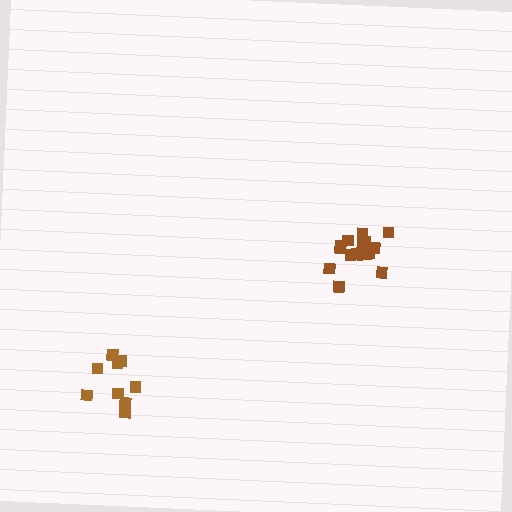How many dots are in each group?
Group 1: 9 dots, Group 2: 15 dots (24 total).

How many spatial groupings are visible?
There are 2 spatial groupings.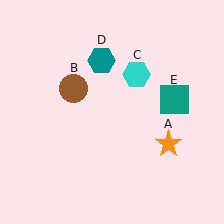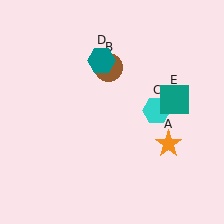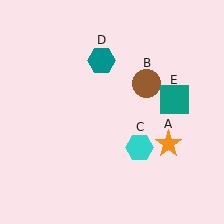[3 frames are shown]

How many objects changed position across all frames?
2 objects changed position: brown circle (object B), cyan hexagon (object C).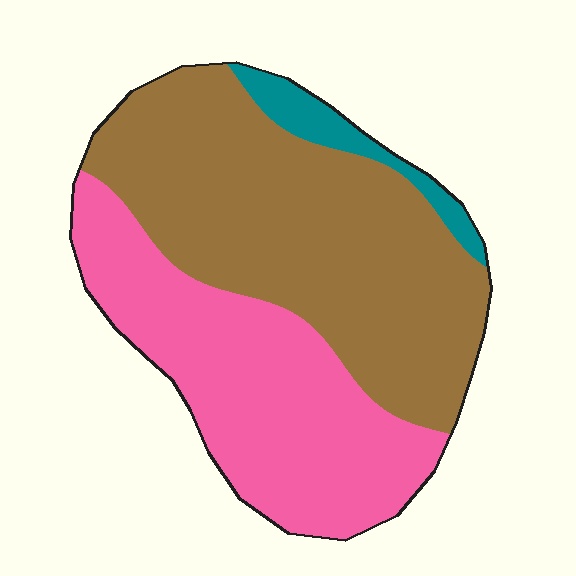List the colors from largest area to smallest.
From largest to smallest: brown, pink, teal.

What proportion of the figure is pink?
Pink covers 40% of the figure.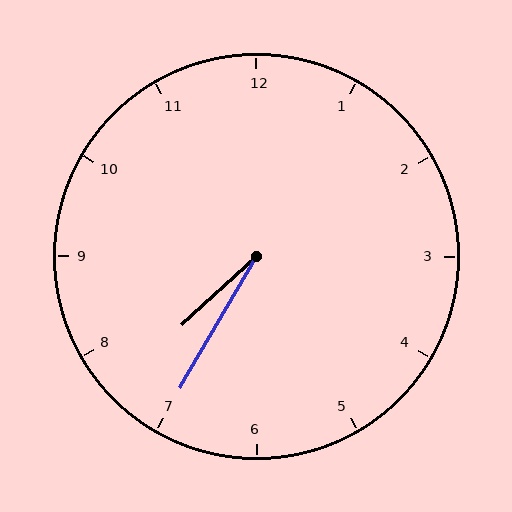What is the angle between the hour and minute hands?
Approximately 18 degrees.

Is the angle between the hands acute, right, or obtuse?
It is acute.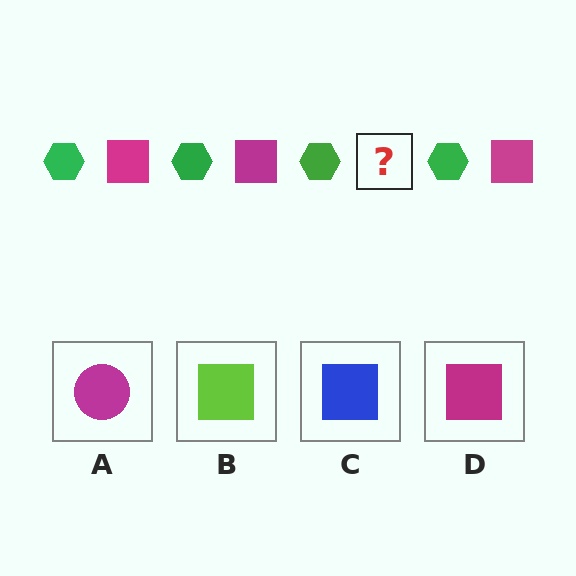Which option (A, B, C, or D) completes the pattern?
D.